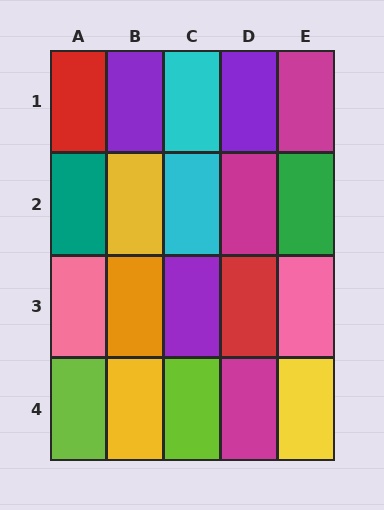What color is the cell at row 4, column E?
Yellow.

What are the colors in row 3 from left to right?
Pink, orange, purple, red, pink.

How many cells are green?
1 cell is green.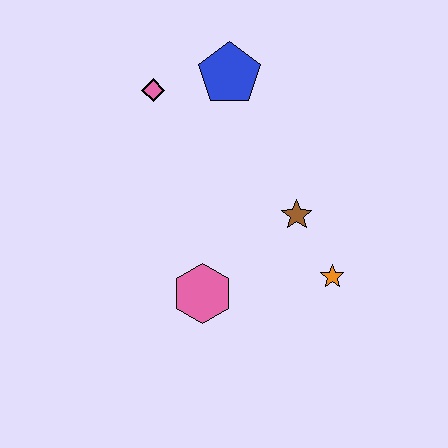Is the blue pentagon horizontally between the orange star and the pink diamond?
Yes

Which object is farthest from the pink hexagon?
The blue pentagon is farthest from the pink hexagon.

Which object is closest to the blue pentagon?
The pink diamond is closest to the blue pentagon.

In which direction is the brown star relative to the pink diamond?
The brown star is to the right of the pink diamond.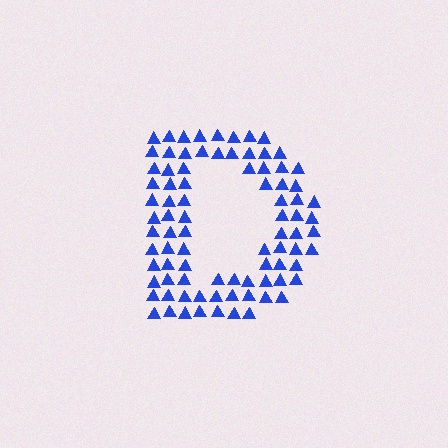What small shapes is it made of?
It is made of small triangles.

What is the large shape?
The large shape is the letter D.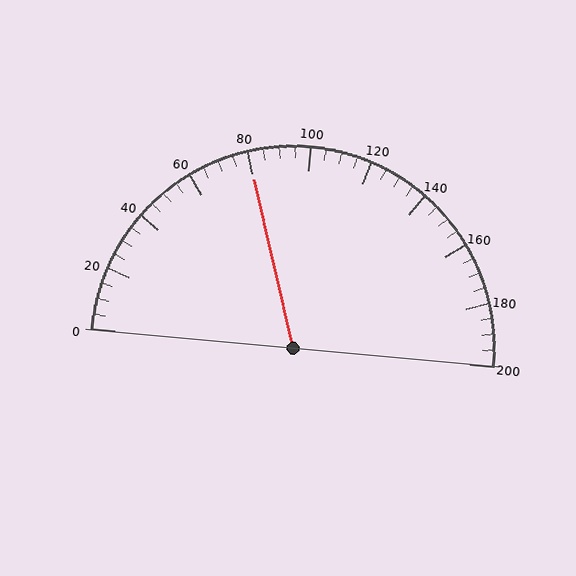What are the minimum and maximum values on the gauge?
The gauge ranges from 0 to 200.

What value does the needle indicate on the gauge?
The needle indicates approximately 80.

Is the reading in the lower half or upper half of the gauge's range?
The reading is in the lower half of the range (0 to 200).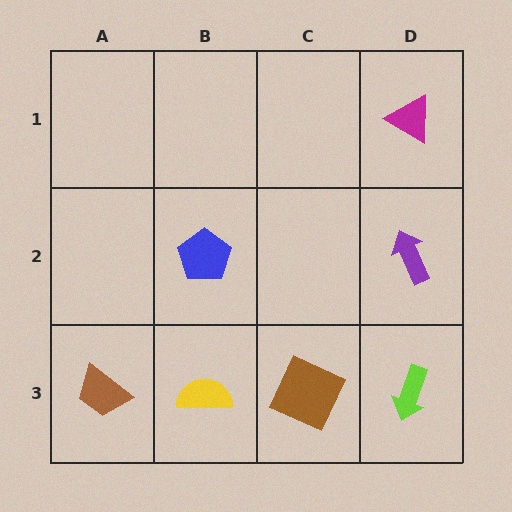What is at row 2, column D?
A purple arrow.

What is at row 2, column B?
A blue pentagon.